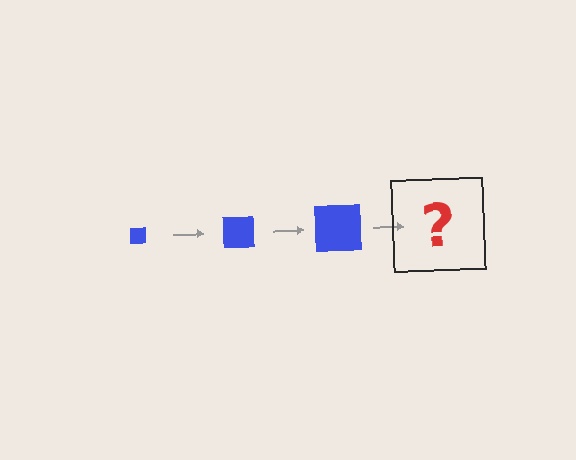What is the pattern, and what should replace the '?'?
The pattern is that the square gets progressively larger each step. The '?' should be a blue square, larger than the previous one.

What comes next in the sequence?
The next element should be a blue square, larger than the previous one.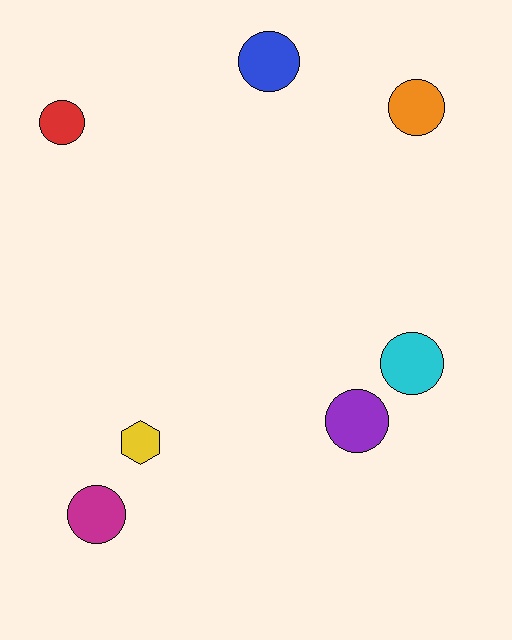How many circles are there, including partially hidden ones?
There are 6 circles.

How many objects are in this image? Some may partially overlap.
There are 7 objects.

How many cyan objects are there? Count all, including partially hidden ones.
There is 1 cyan object.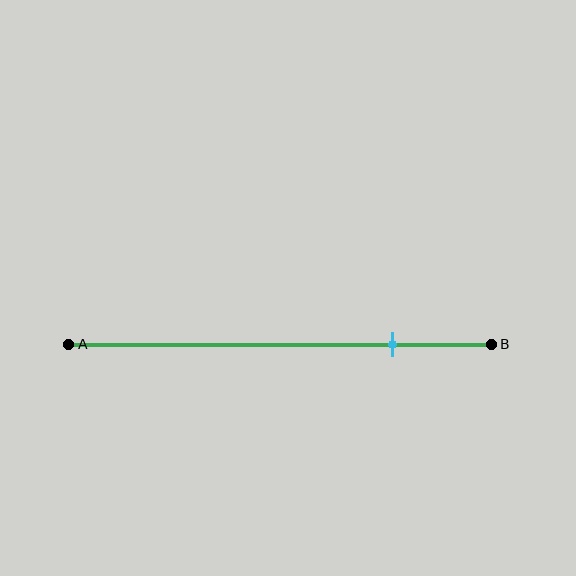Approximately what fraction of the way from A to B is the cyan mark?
The cyan mark is approximately 75% of the way from A to B.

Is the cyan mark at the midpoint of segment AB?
No, the mark is at about 75% from A, not at the 50% midpoint.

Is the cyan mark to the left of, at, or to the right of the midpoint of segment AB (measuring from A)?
The cyan mark is to the right of the midpoint of segment AB.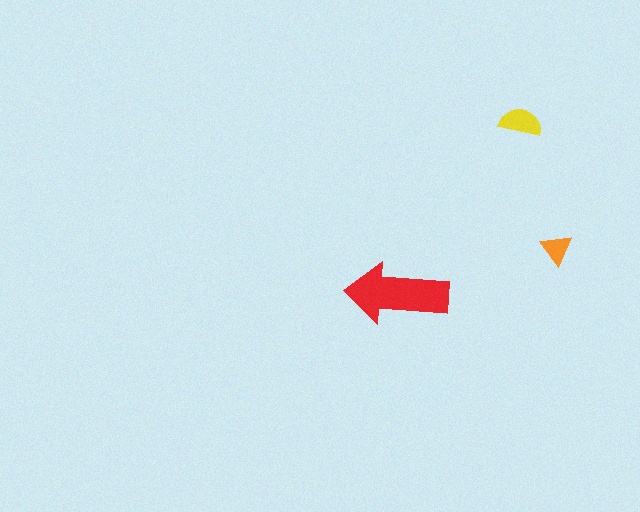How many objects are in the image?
There are 3 objects in the image.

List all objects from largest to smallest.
The red arrow, the yellow semicircle, the orange triangle.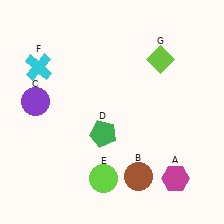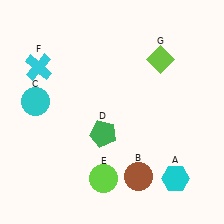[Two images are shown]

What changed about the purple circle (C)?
In Image 1, C is purple. In Image 2, it changed to cyan.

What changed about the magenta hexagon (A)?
In Image 1, A is magenta. In Image 2, it changed to cyan.